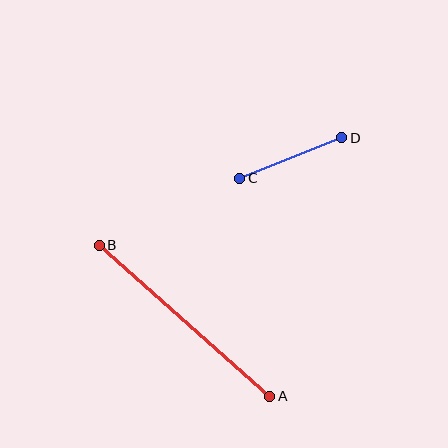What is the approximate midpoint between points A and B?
The midpoint is at approximately (184, 321) pixels.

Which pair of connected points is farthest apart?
Points A and B are farthest apart.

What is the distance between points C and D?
The distance is approximately 110 pixels.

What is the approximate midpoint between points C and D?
The midpoint is at approximately (291, 158) pixels.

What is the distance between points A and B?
The distance is approximately 227 pixels.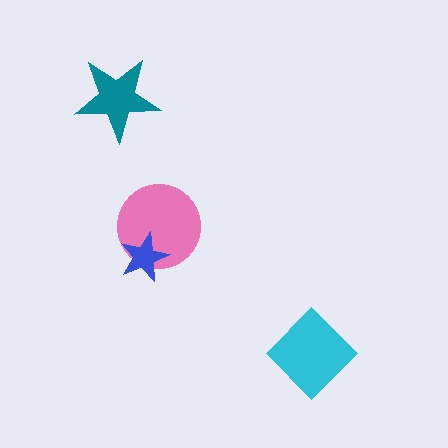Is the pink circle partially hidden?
Yes, it is partially covered by another shape.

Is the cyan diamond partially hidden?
No, no other shape covers it.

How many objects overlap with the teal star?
0 objects overlap with the teal star.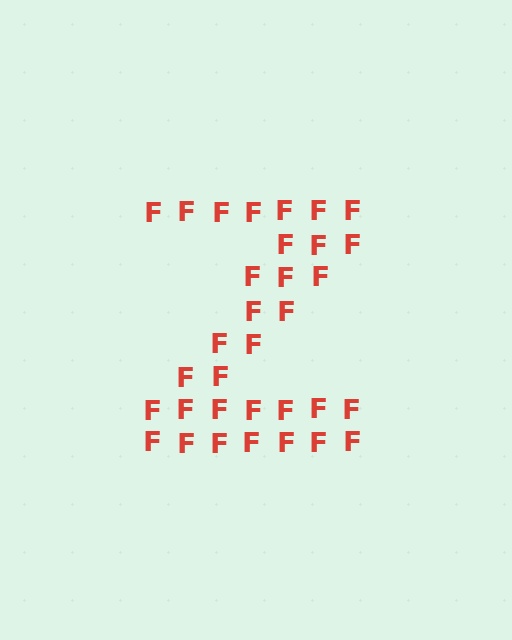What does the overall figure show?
The overall figure shows the letter Z.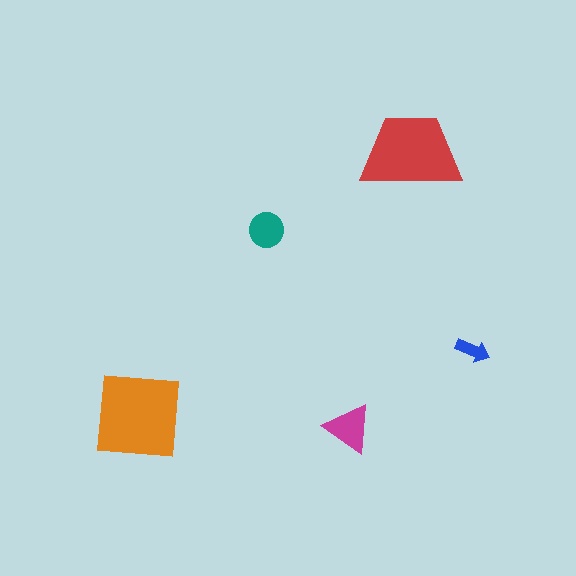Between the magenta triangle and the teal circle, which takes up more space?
The magenta triangle.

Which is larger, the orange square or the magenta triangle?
The orange square.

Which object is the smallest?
The blue arrow.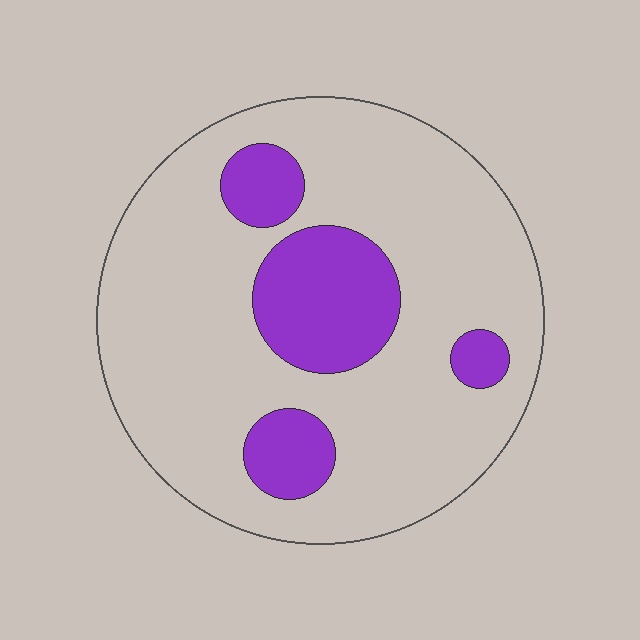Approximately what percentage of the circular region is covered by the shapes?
Approximately 20%.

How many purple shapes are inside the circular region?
4.